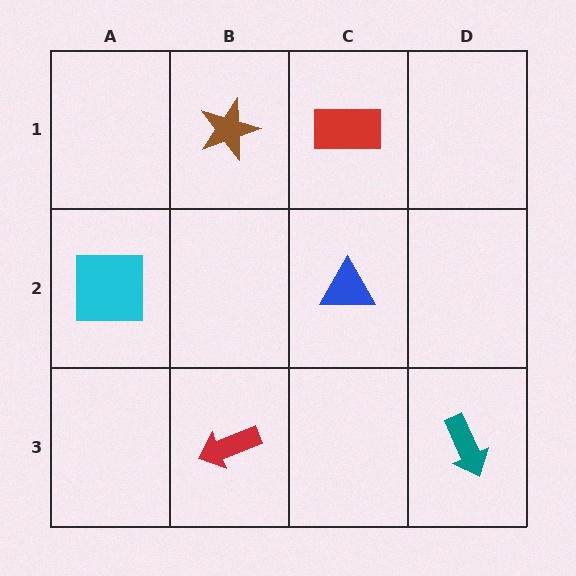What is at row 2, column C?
A blue triangle.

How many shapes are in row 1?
2 shapes.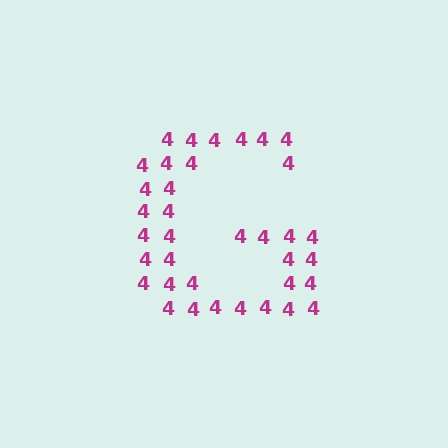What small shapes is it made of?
It is made of small digit 4's.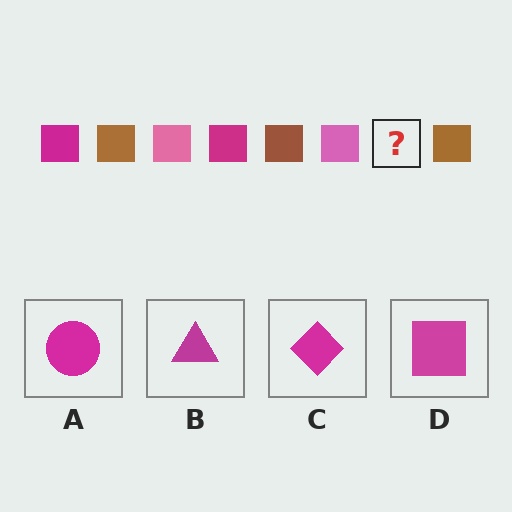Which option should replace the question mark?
Option D.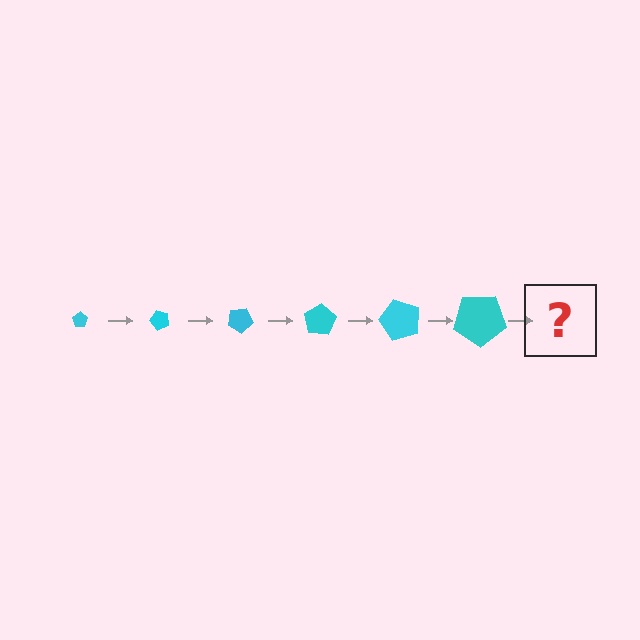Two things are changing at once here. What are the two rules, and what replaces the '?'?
The two rules are that the pentagon grows larger each step and it rotates 50 degrees each step. The '?' should be a pentagon, larger than the previous one and rotated 300 degrees from the start.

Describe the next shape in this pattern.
It should be a pentagon, larger than the previous one and rotated 300 degrees from the start.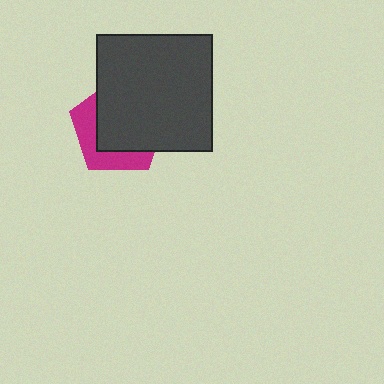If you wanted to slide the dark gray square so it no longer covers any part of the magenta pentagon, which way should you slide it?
Slide it toward the upper-right — that is the most direct way to separate the two shapes.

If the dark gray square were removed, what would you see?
You would see the complete magenta pentagon.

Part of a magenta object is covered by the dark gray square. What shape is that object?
It is a pentagon.